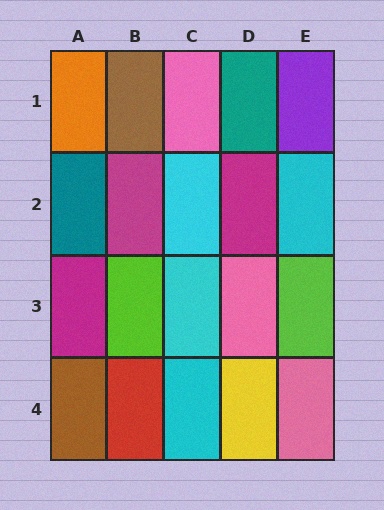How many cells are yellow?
1 cell is yellow.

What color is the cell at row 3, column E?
Lime.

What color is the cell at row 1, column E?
Purple.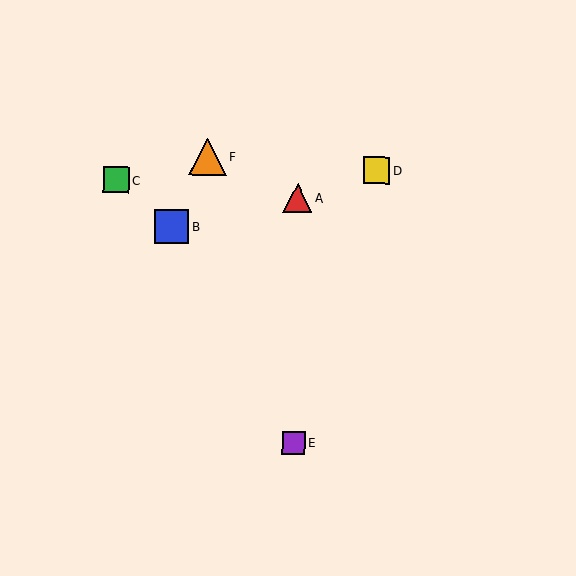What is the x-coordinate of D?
Object D is at x≈376.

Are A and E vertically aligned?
Yes, both are at x≈297.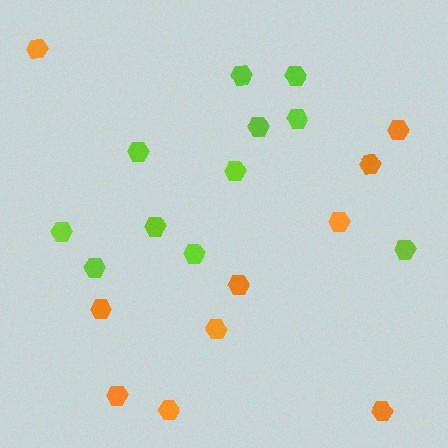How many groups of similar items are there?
There are 2 groups: one group of orange hexagons (10) and one group of lime hexagons (11).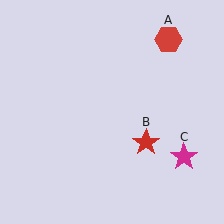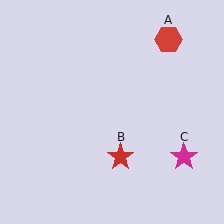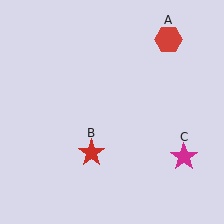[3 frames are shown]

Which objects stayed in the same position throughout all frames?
Red hexagon (object A) and magenta star (object C) remained stationary.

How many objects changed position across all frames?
1 object changed position: red star (object B).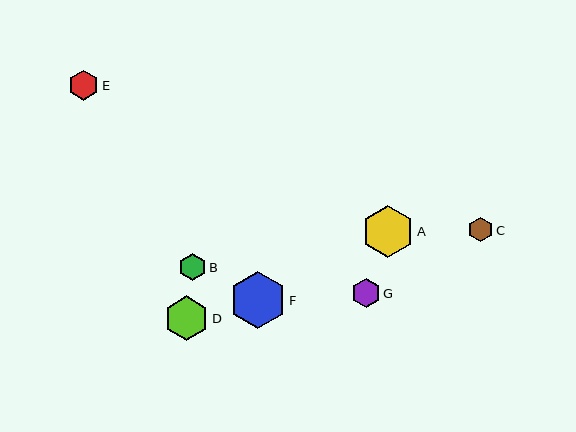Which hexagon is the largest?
Hexagon F is the largest with a size of approximately 56 pixels.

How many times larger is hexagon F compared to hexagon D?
Hexagon F is approximately 1.3 times the size of hexagon D.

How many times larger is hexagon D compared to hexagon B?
Hexagon D is approximately 1.6 times the size of hexagon B.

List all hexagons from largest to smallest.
From largest to smallest: F, A, D, E, G, B, C.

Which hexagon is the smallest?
Hexagon C is the smallest with a size of approximately 25 pixels.